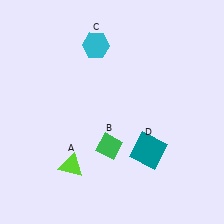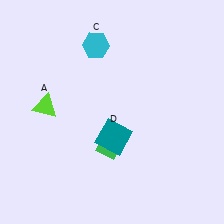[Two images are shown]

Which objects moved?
The objects that moved are: the lime triangle (A), the teal square (D).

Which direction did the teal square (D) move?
The teal square (D) moved left.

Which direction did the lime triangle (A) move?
The lime triangle (A) moved up.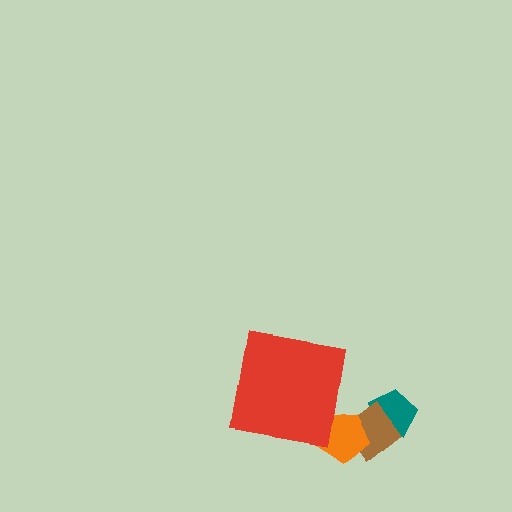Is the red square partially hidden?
No, no other shape covers it.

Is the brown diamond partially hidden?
Yes, it is partially covered by another shape.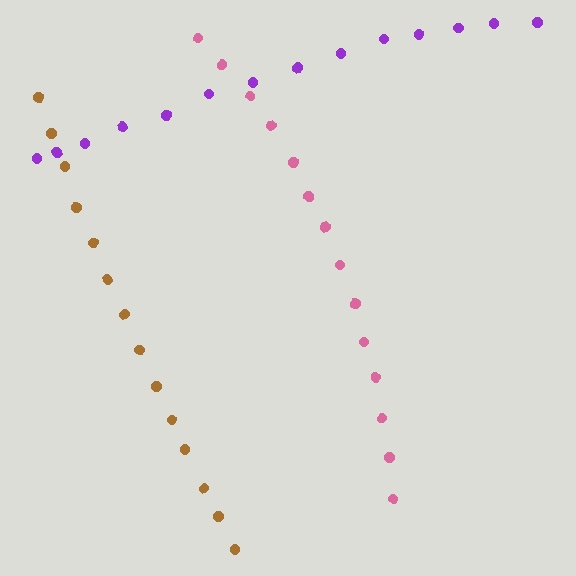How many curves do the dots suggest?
There are 3 distinct paths.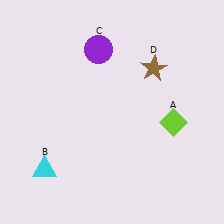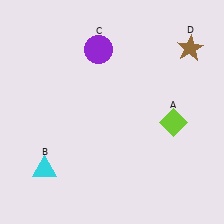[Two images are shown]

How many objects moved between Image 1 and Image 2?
1 object moved between the two images.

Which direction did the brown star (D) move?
The brown star (D) moved right.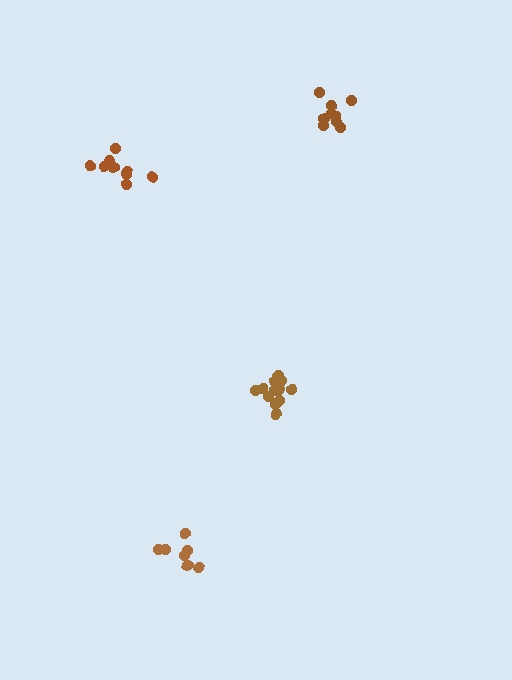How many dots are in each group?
Group 1: 10 dots, Group 2: 9 dots, Group 3: 13 dots, Group 4: 7 dots (39 total).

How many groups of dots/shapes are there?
There are 4 groups.